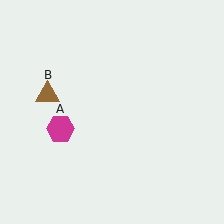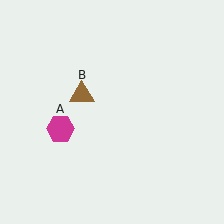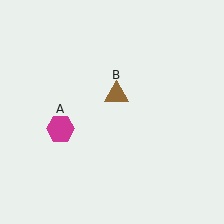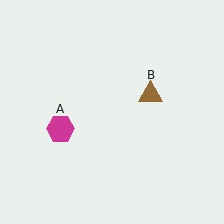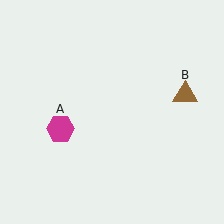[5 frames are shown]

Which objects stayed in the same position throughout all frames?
Magenta hexagon (object A) remained stationary.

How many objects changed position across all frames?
1 object changed position: brown triangle (object B).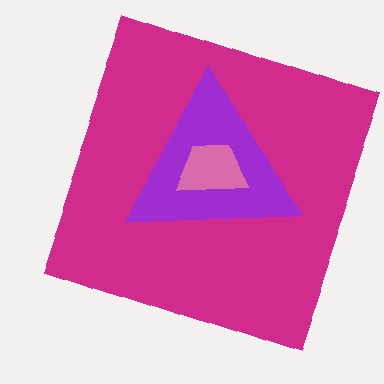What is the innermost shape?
The pink trapezoid.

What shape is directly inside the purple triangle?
The pink trapezoid.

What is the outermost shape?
The magenta square.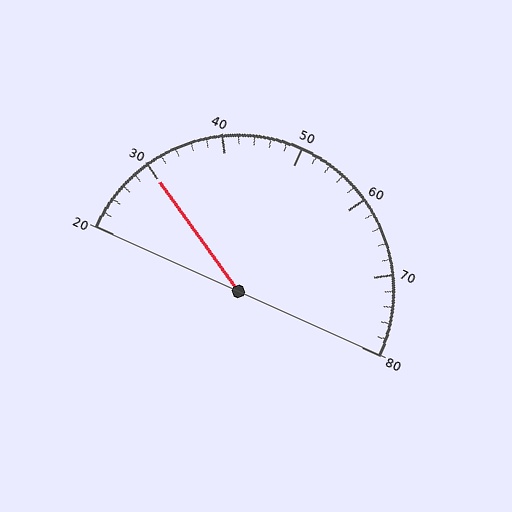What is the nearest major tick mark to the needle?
The nearest major tick mark is 30.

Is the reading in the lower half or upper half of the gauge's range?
The reading is in the lower half of the range (20 to 80).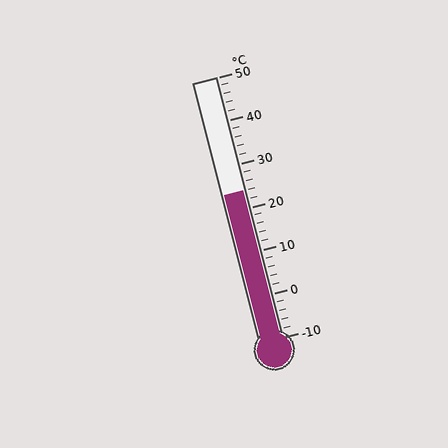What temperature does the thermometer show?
The thermometer shows approximately 24°C.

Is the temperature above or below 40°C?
The temperature is below 40°C.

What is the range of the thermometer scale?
The thermometer scale ranges from -10°C to 50°C.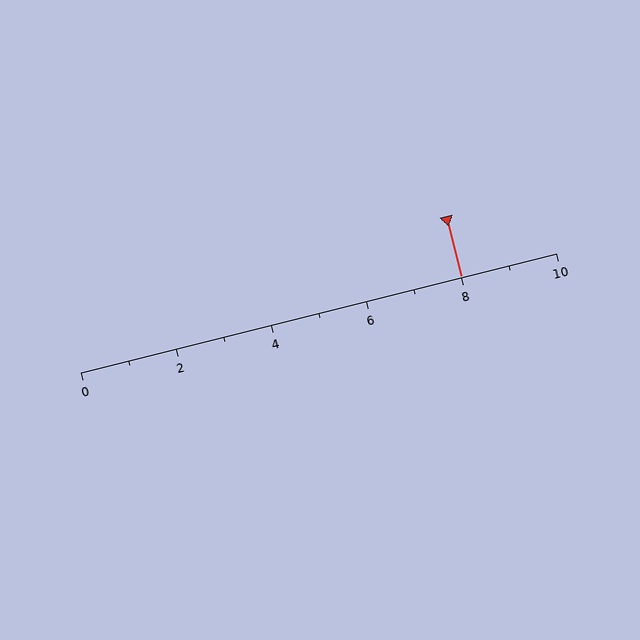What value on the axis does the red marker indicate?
The marker indicates approximately 8.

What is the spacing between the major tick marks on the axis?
The major ticks are spaced 2 apart.